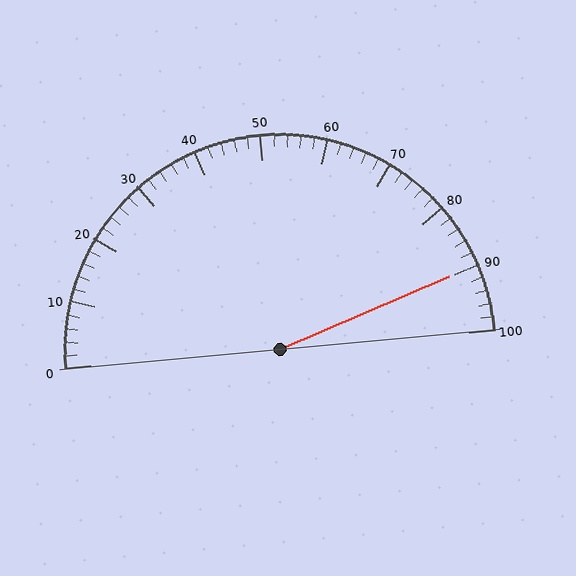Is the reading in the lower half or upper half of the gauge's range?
The reading is in the upper half of the range (0 to 100).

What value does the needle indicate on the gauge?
The needle indicates approximately 90.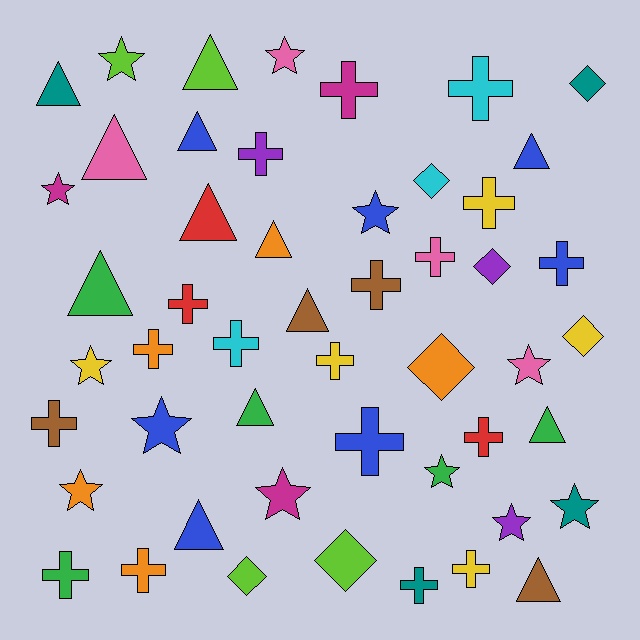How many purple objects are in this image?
There are 3 purple objects.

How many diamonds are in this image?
There are 7 diamonds.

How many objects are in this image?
There are 50 objects.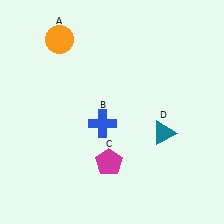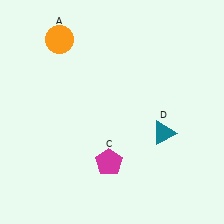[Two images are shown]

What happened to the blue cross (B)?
The blue cross (B) was removed in Image 2. It was in the bottom-left area of Image 1.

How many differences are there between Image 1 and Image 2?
There is 1 difference between the two images.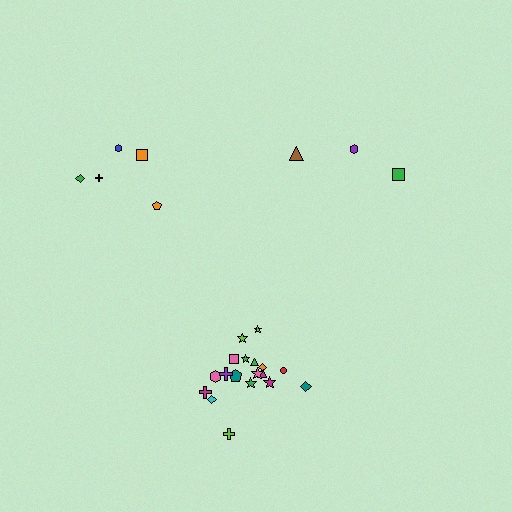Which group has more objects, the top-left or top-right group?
The top-left group.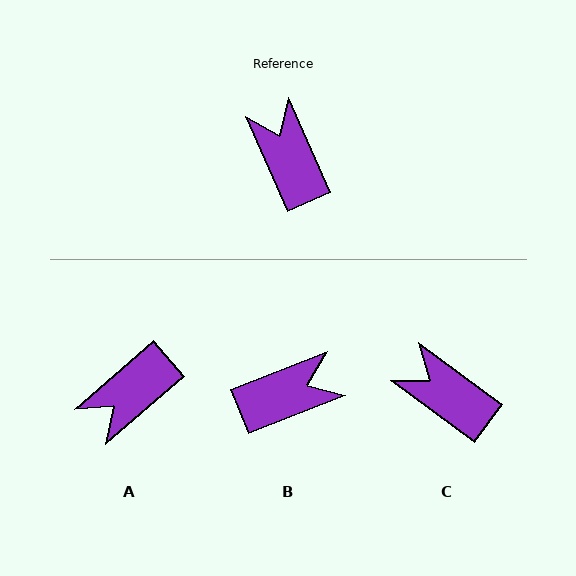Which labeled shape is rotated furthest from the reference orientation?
A, about 107 degrees away.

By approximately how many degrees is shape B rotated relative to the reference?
Approximately 93 degrees clockwise.